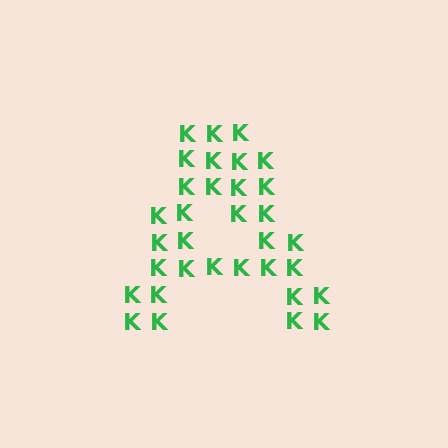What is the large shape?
The large shape is the letter A.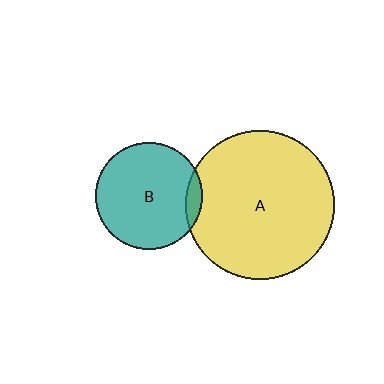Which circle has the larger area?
Circle A (yellow).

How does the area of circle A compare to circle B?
Approximately 1.9 times.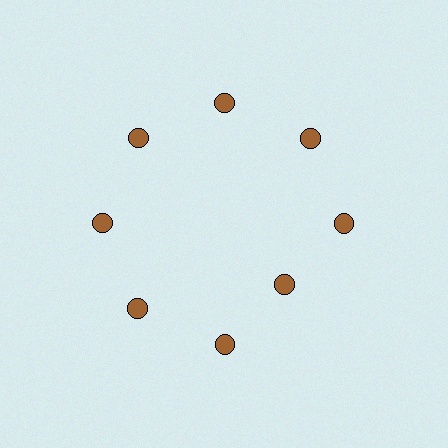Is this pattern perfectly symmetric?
No. The 8 brown circles are arranged in a ring, but one element near the 4 o'clock position is pulled inward toward the center, breaking the 8-fold rotational symmetry.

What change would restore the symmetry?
The symmetry would be restored by moving it outward, back onto the ring so that all 8 circles sit at equal angles and equal distance from the center.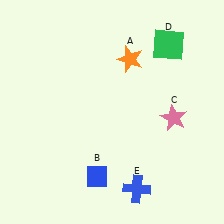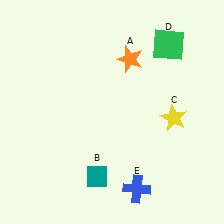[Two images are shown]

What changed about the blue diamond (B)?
In Image 1, B is blue. In Image 2, it changed to teal.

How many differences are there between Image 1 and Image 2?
There are 2 differences between the two images.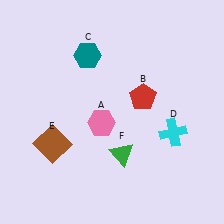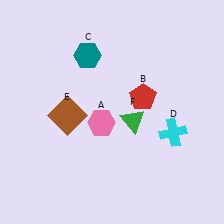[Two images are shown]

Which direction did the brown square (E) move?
The brown square (E) moved up.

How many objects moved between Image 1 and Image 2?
2 objects moved between the two images.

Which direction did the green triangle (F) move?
The green triangle (F) moved up.